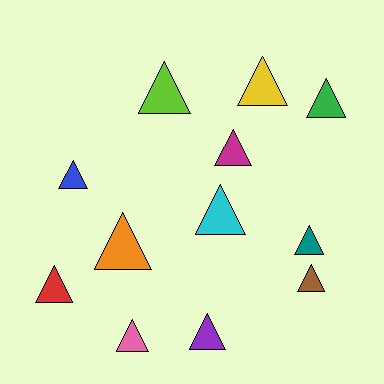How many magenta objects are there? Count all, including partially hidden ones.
There is 1 magenta object.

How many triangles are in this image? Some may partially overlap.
There are 12 triangles.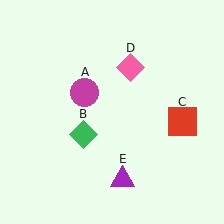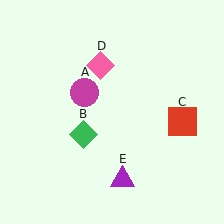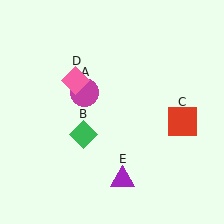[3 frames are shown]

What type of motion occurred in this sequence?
The pink diamond (object D) rotated counterclockwise around the center of the scene.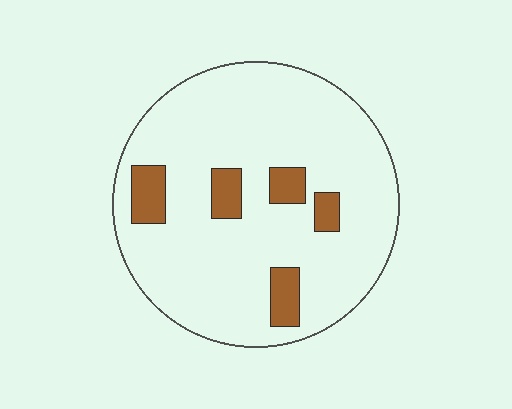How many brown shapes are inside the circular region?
5.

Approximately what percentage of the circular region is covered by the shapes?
Approximately 10%.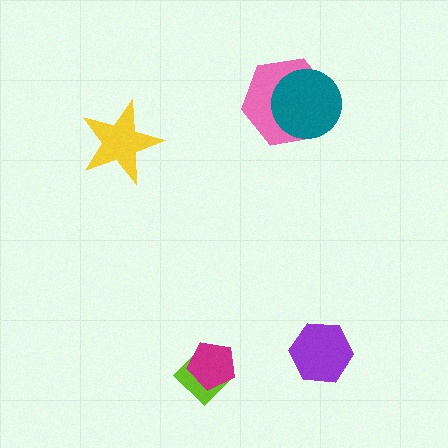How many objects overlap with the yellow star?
0 objects overlap with the yellow star.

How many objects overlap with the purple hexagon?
0 objects overlap with the purple hexagon.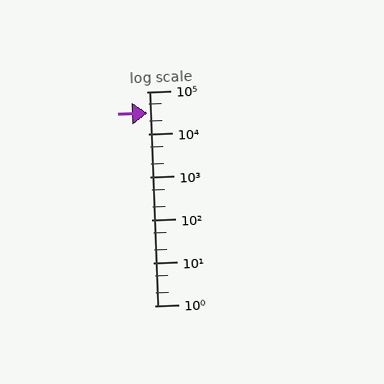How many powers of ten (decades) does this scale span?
The scale spans 5 decades, from 1 to 100000.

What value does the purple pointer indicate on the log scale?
The pointer indicates approximately 31000.